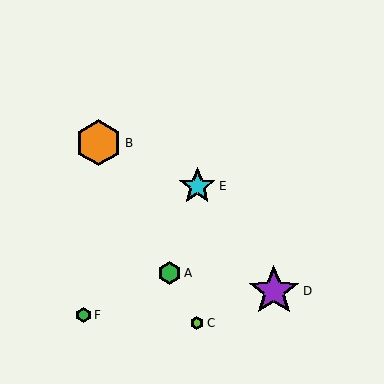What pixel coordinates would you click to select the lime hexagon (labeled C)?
Click at (197, 323) to select the lime hexagon C.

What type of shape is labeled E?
Shape E is a cyan star.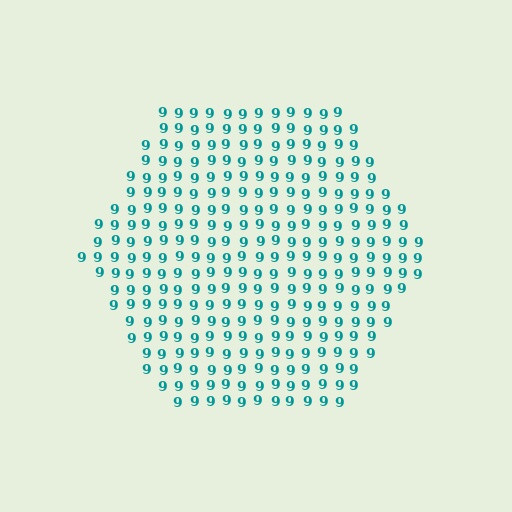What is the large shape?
The large shape is a hexagon.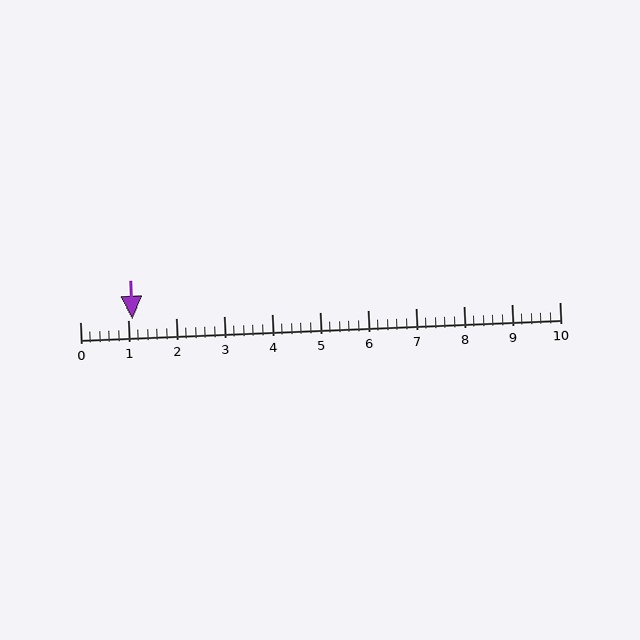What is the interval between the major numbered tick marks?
The major tick marks are spaced 1 units apart.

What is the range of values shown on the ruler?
The ruler shows values from 0 to 10.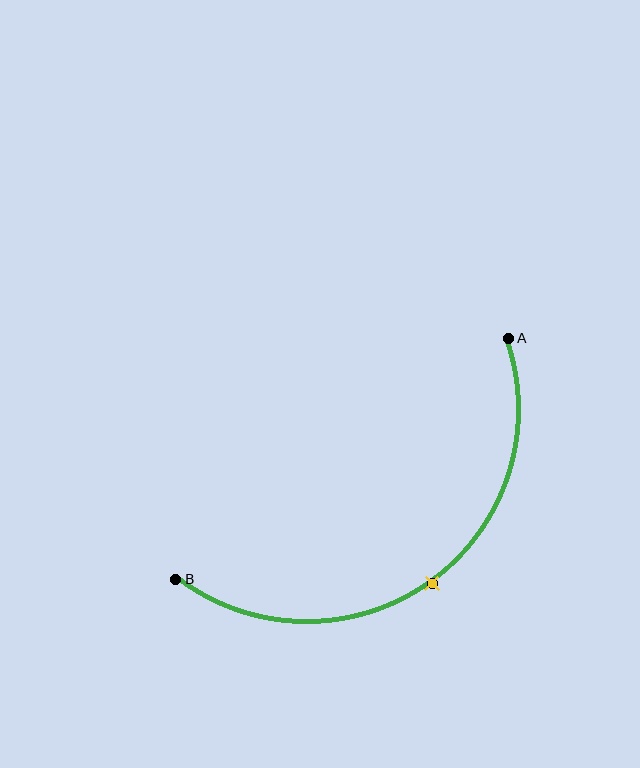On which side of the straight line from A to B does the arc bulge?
The arc bulges below and to the right of the straight line connecting A and B.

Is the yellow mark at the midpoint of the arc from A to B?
Yes. The yellow mark lies on the arc at equal arc-length from both A and B — it is the arc midpoint.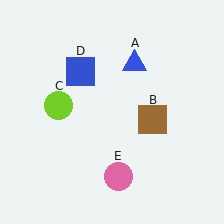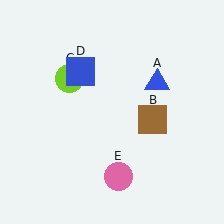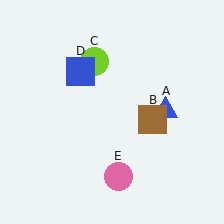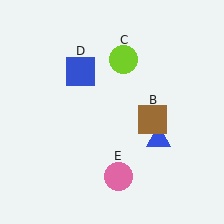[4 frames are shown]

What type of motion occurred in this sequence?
The blue triangle (object A), lime circle (object C) rotated clockwise around the center of the scene.